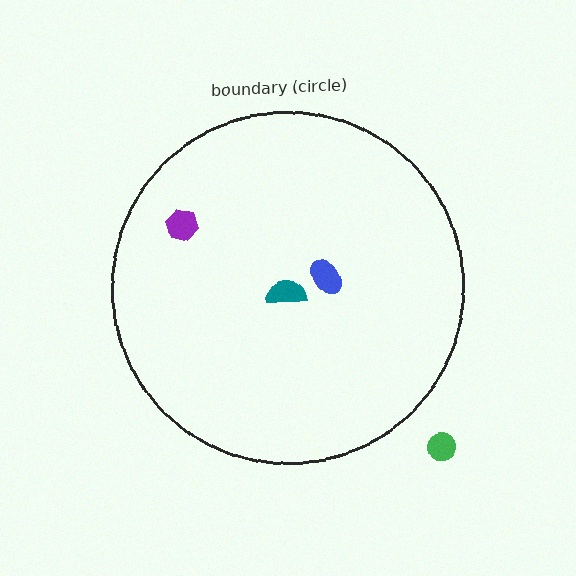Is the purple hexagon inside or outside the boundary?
Inside.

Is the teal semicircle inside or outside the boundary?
Inside.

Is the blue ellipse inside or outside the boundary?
Inside.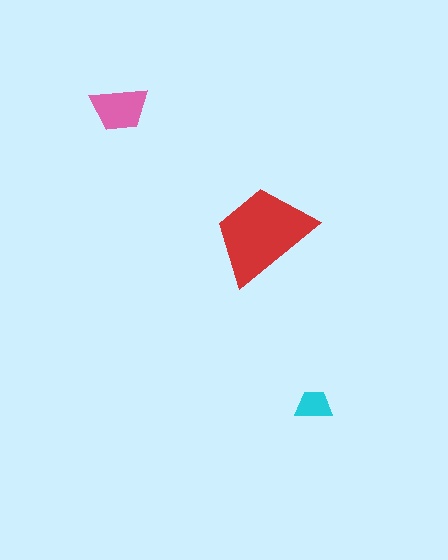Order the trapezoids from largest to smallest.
the red one, the pink one, the cyan one.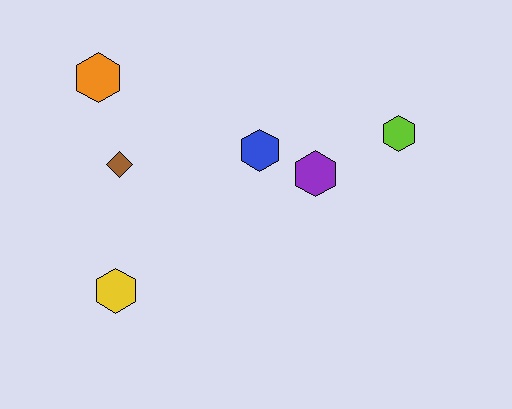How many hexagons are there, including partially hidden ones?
There are 5 hexagons.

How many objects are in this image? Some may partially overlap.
There are 6 objects.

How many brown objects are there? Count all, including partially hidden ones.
There is 1 brown object.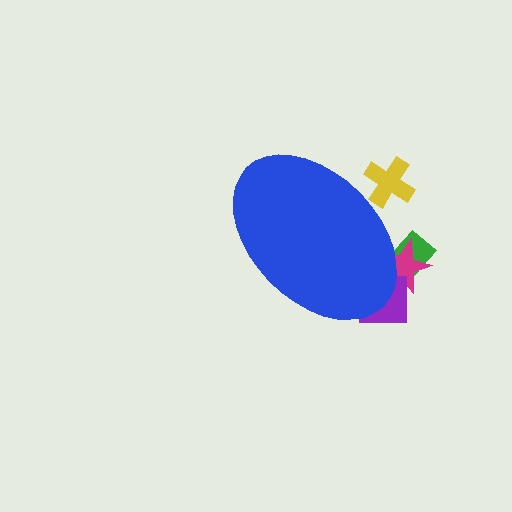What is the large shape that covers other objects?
A blue ellipse.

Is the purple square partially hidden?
Yes, the purple square is partially hidden behind the blue ellipse.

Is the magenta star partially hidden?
Yes, the magenta star is partially hidden behind the blue ellipse.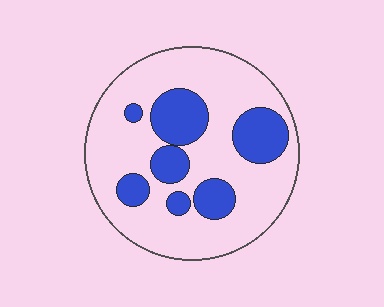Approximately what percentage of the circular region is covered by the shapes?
Approximately 25%.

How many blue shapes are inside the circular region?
7.